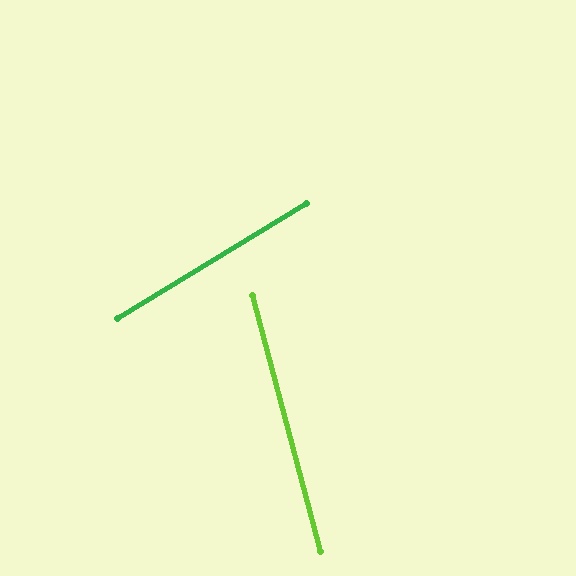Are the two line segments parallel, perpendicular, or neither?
Neither parallel nor perpendicular — they differ by about 74°.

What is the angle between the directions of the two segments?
Approximately 74 degrees.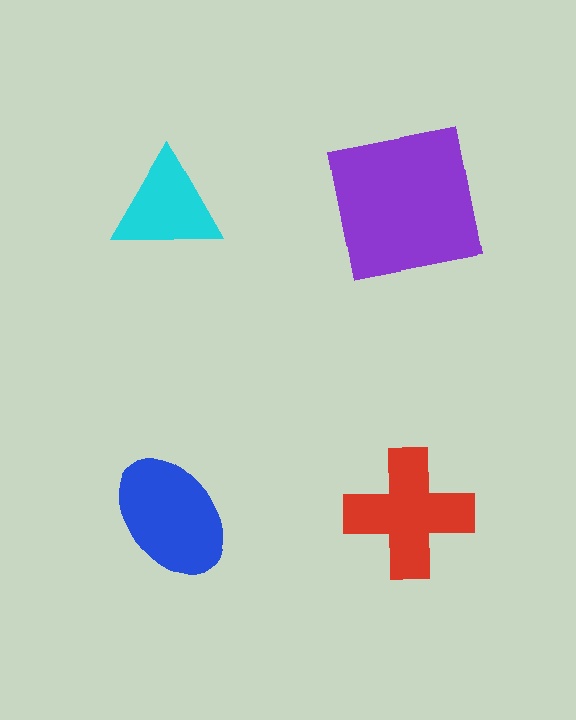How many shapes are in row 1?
2 shapes.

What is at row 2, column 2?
A red cross.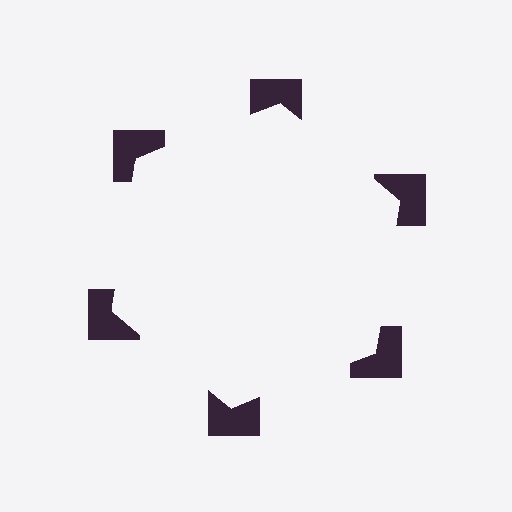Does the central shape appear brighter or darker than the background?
It typically appears slightly brighter than the background, even though no actual brightness change is drawn.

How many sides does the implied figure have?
6 sides.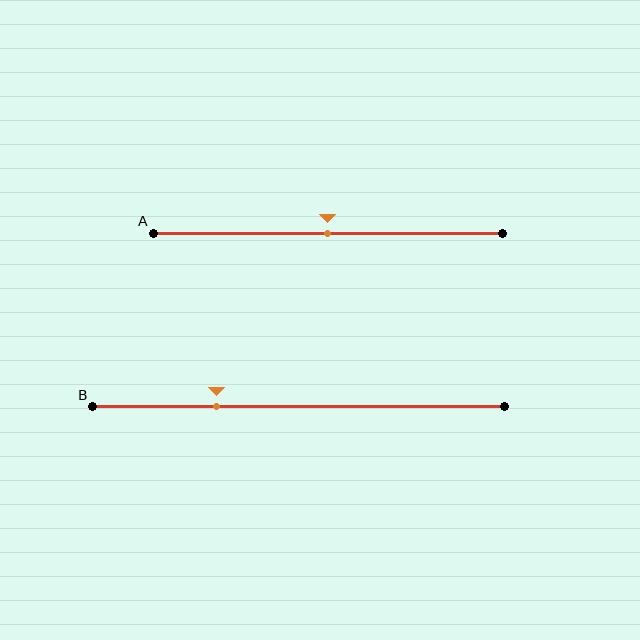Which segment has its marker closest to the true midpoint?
Segment A has its marker closest to the true midpoint.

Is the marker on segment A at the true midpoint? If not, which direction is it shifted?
Yes, the marker on segment A is at the true midpoint.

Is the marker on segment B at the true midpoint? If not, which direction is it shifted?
No, the marker on segment B is shifted to the left by about 20% of the segment length.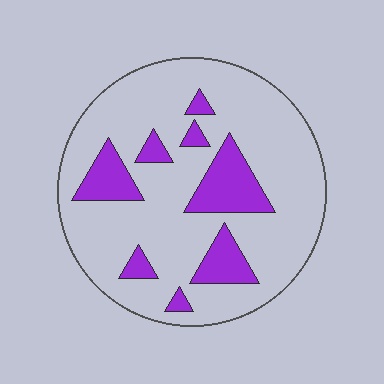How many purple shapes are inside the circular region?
8.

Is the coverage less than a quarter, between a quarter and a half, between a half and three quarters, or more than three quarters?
Less than a quarter.